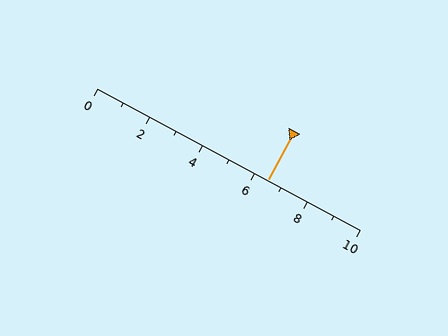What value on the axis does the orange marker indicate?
The marker indicates approximately 6.5.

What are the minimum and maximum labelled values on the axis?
The axis runs from 0 to 10.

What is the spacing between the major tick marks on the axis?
The major ticks are spaced 2 apart.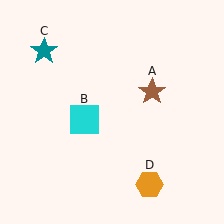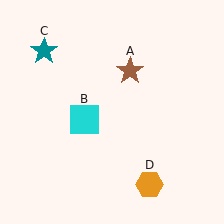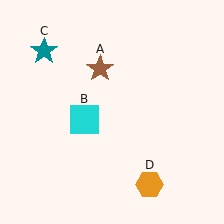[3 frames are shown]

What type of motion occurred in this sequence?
The brown star (object A) rotated counterclockwise around the center of the scene.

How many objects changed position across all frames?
1 object changed position: brown star (object A).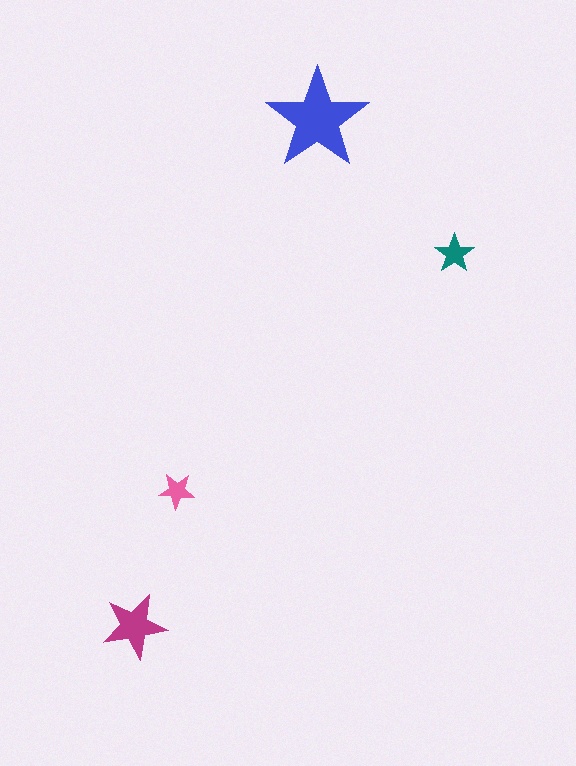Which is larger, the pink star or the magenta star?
The magenta one.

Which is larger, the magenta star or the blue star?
The blue one.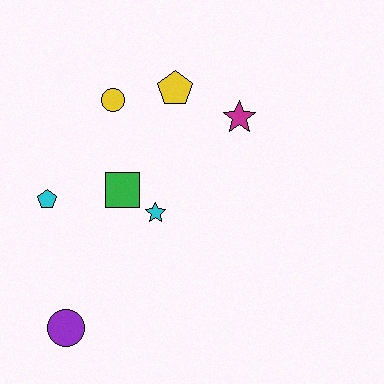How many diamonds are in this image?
There are no diamonds.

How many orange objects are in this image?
There are no orange objects.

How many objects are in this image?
There are 7 objects.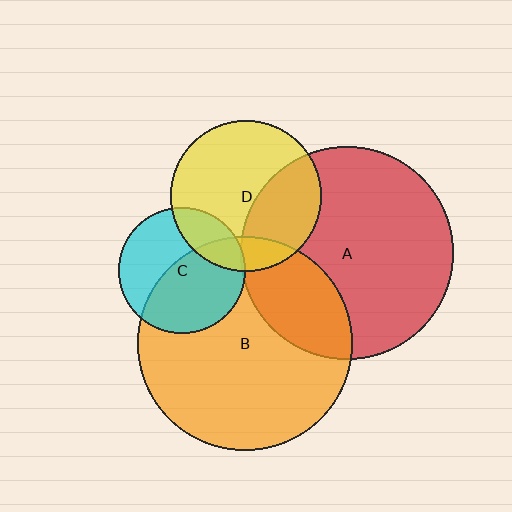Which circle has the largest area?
Circle B (orange).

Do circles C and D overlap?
Yes.